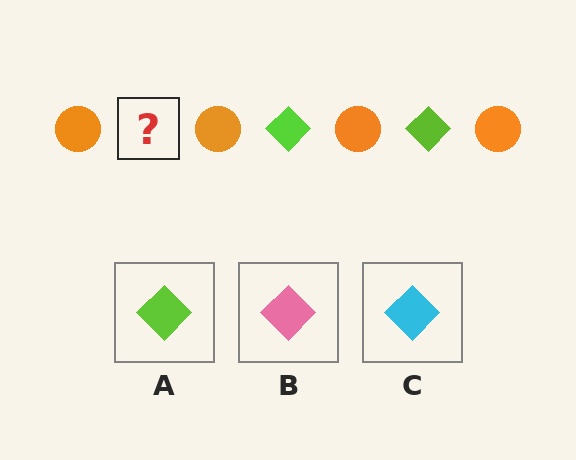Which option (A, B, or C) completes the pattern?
A.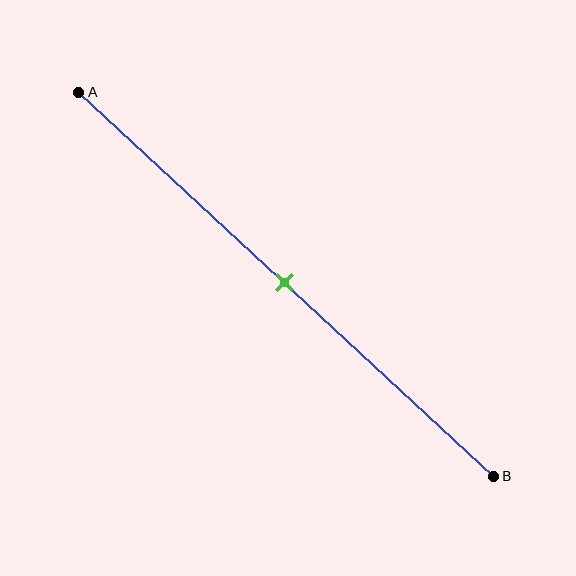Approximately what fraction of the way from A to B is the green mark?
The green mark is approximately 50% of the way from A to B.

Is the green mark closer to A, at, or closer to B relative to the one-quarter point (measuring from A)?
The green mark is closer to point B than the one-quarter point of segment AB.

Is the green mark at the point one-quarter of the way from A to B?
No, the mark is at about 50% from A, not at the 25% one-quarter point.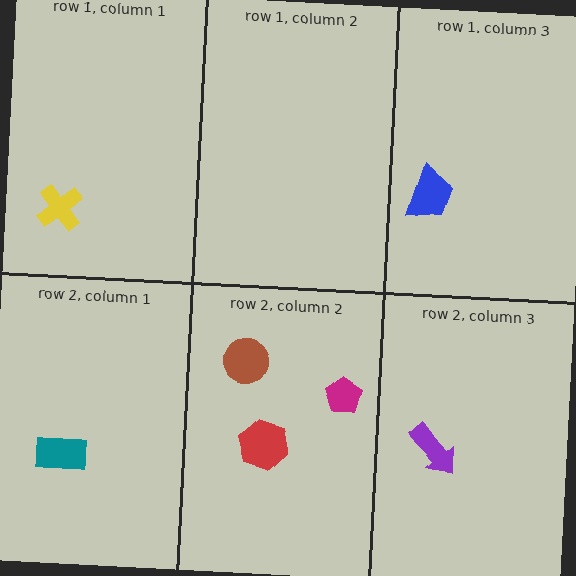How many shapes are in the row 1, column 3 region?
1.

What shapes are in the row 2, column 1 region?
The teal rectangle.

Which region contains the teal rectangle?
The row 2, column 1 region.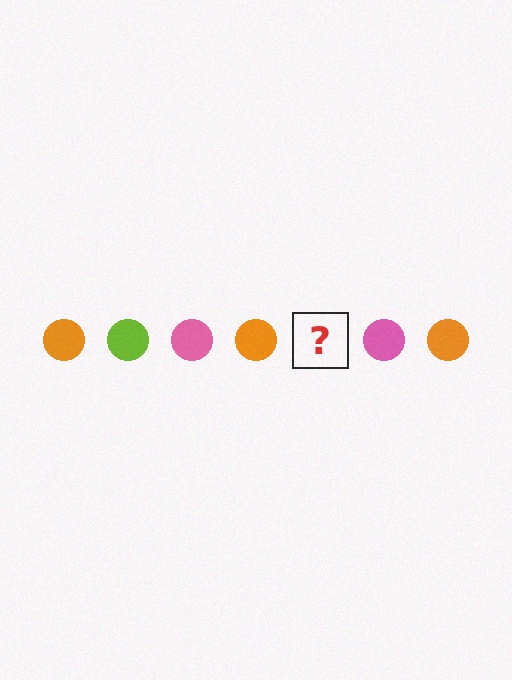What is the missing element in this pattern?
The missing element is a lime circle.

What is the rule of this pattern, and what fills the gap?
The rule is that the pattern cycles through orange, lime, pink circles. The gap should be filled with a lime circle.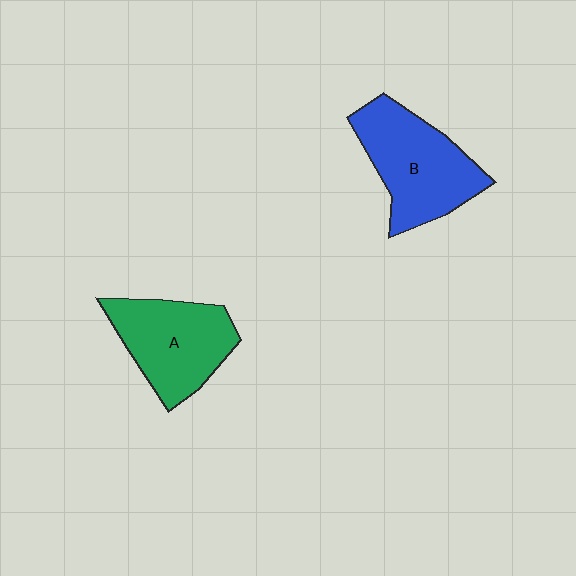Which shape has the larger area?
Shape B (blue).